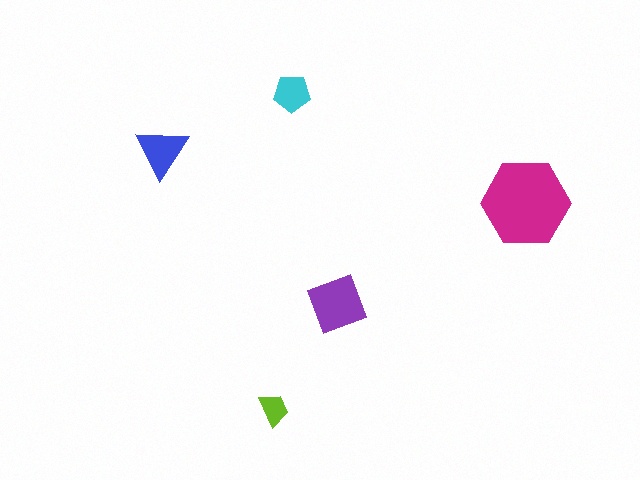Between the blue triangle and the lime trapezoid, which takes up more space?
The blue triangle.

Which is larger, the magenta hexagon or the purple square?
The magenta hexagon.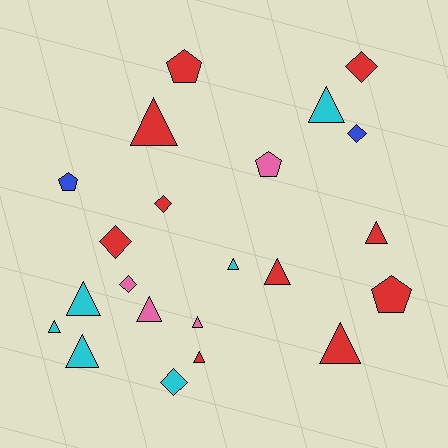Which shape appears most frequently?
Triangle, with 12 objects.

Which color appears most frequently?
Red, with 10 objects.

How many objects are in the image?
There are 22 objects.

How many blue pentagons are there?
There is 1 blue pentagon.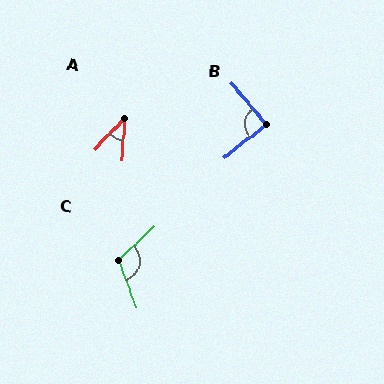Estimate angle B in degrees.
Approximately 88 degrees.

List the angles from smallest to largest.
A (41°), B (88°), C (112°).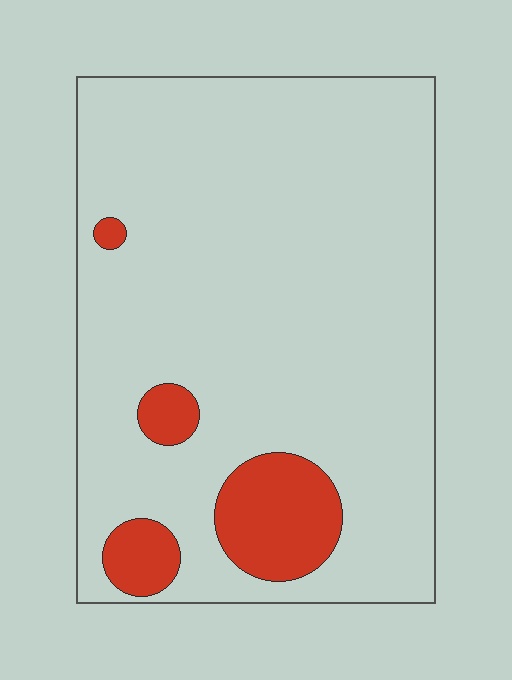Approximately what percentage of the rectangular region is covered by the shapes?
Approximately 10%.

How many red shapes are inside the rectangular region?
4.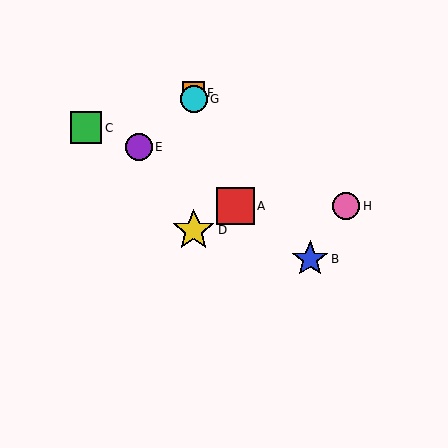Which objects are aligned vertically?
Objects D, F, G are aligned vertically.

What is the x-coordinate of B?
Object B is at x≈310.